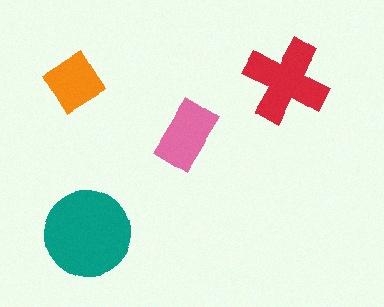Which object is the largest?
The teal circle.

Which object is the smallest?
The orange diamond.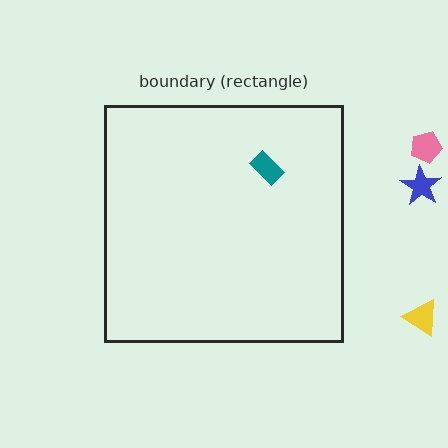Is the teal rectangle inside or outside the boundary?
Inside.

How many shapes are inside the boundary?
1 inside, 3 outside.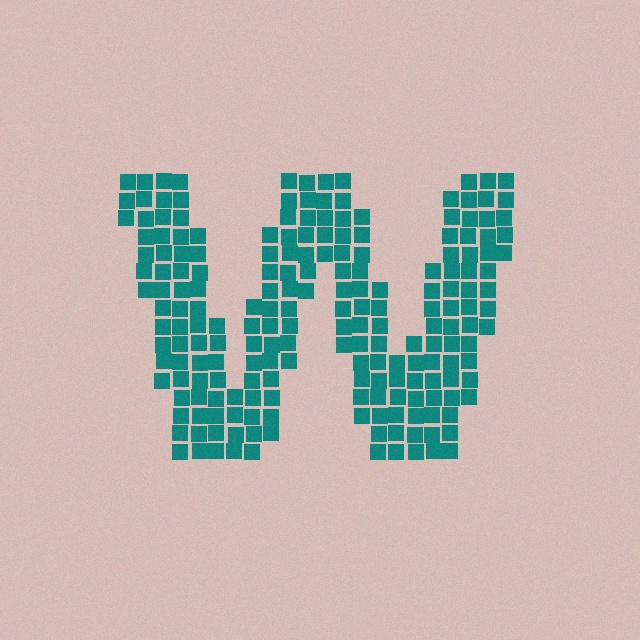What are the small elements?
The small elements are squares.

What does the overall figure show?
The overall figure shows the letter W.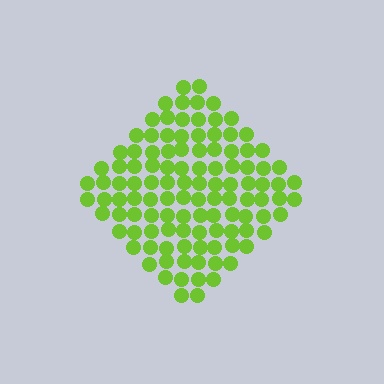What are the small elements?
The small elements are circles.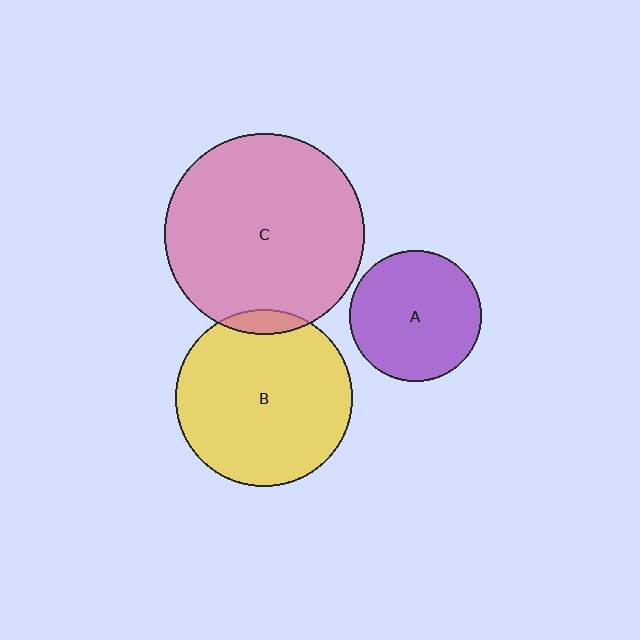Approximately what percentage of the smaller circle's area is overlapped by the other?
Approximately 5%.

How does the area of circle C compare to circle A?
Approximately 2.3 times.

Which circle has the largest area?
Circle C (pink).